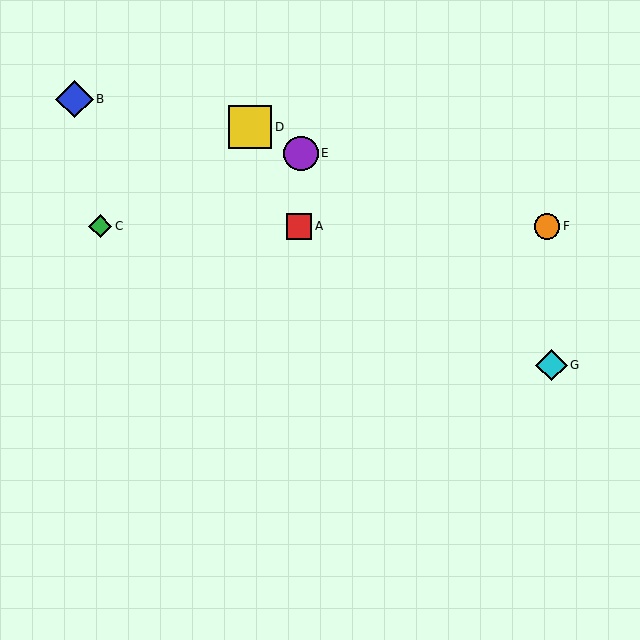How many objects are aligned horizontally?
3 objects (A, C, F) are aligned horizontally.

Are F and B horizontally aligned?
No, F is at y≈226 and B is at y≈99.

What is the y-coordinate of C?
Object C is at y≈226.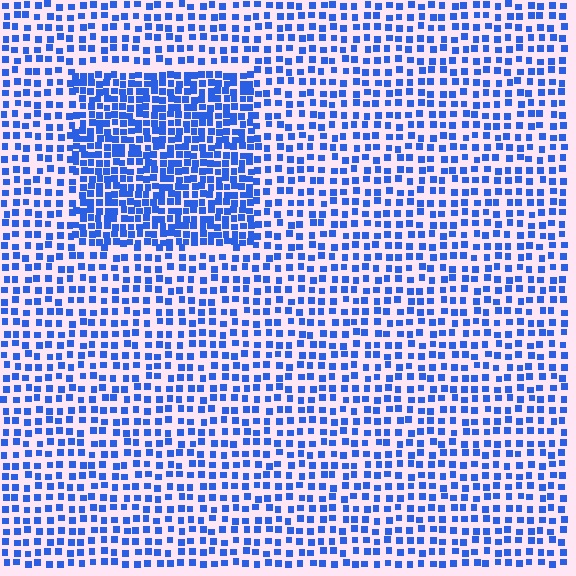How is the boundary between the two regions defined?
The boundary is defined by a change in element density (approximately 1.9x ratio). All elements are the same color, size, and shape.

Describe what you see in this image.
The image contains small blue elements arranged at two different densities. A rectangle-shaped region is visible where the elements are more densely packed than the surrounding area.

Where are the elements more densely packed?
The elements are more densely packed inside the rectangle boundary.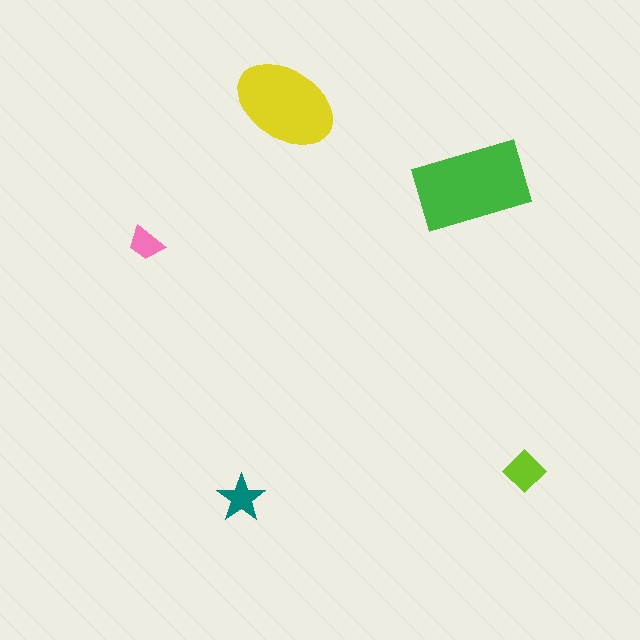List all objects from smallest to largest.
The pink trapezoid, the teal star, the lime diamond, the yellow ellipse, the green rectangle.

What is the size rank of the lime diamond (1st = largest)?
3rd.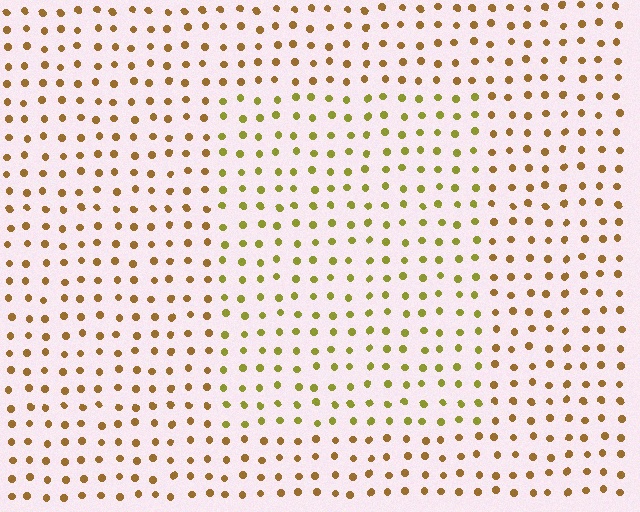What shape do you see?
I see a rectangle.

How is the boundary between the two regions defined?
The boundary is defined purely by a slight shift in hue (about 32 degrees). Spacing, size, and orientation are identical on both sides.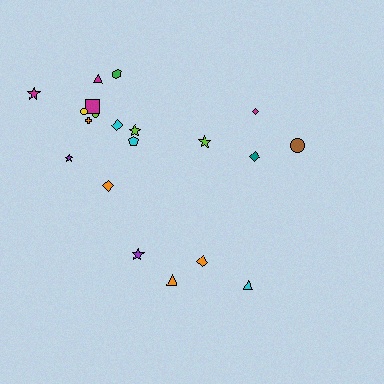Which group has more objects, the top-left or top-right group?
The top-left group.